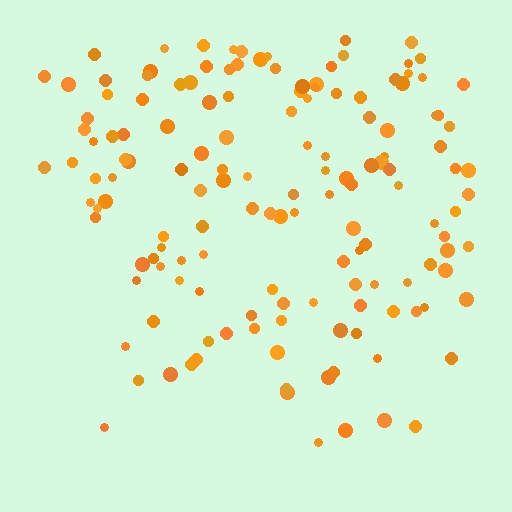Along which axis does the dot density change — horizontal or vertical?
Vertical.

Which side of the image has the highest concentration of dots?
The top.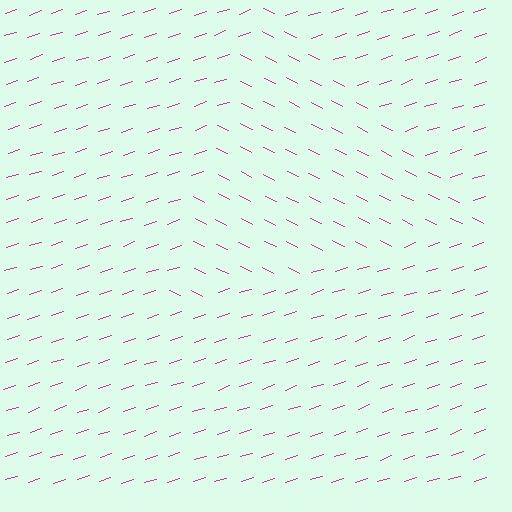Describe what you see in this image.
The image is filled with small magenta line segments. A triangle region in the image has lines oriented differently from the surrounding lines, creating a visible texture boundary.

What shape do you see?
I see a triangle.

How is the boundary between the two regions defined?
The boundary is defined purely by a change in line orientation (approximately 45 degrees difference). All lines are the same color and thickness.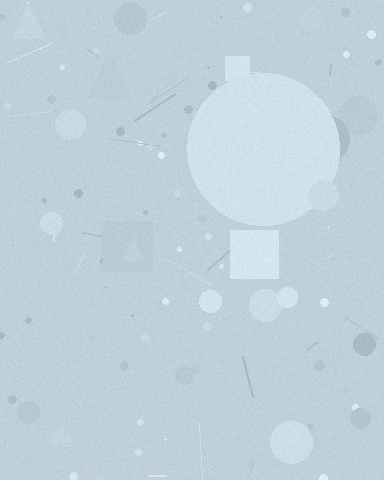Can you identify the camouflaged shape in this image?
The camouflaged shape is a circle.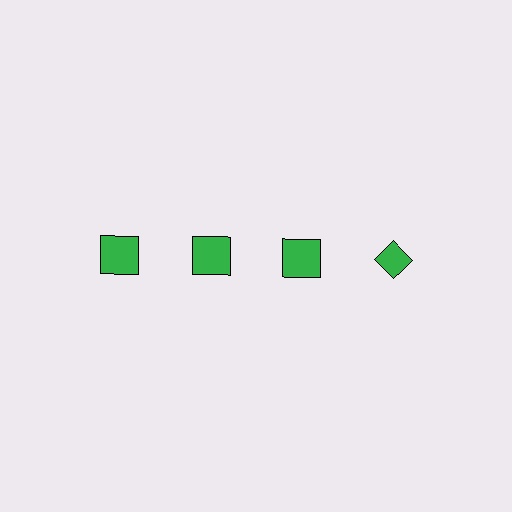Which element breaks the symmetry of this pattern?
The green diamond in the top row, second from right column breaks the symmetry. All other shapes are green squares.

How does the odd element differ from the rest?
It has a different shape: diamond instead of square.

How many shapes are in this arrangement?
There are 4 shapes arranged in a grid pattern.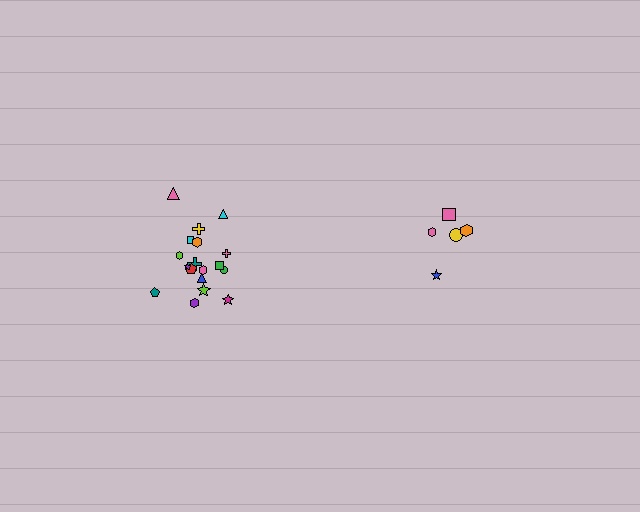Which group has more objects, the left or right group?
The left group.